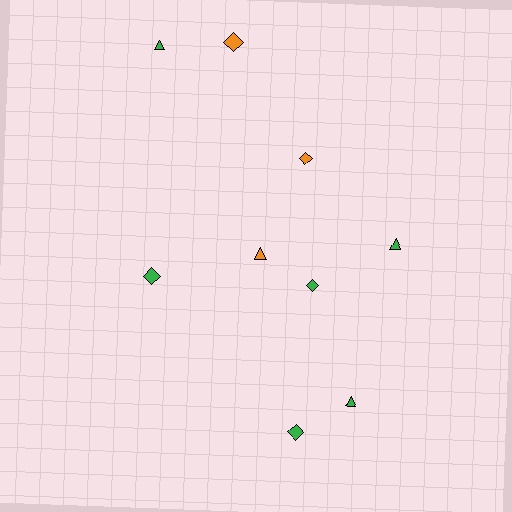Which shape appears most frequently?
Diamond, with 5 objects.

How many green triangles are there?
There are 3 green triangles.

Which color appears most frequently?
Green, with 6 objects.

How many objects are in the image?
There are 9 objects.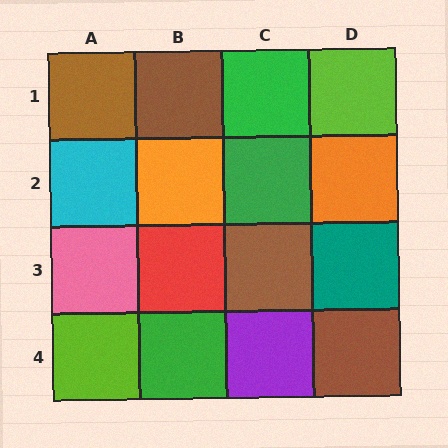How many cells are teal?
1 cell is teal.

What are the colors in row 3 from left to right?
Pink, red, brown, teal.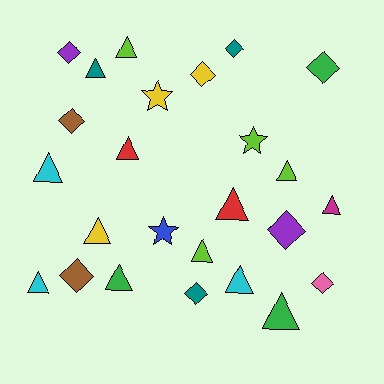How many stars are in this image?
There are 3 stars.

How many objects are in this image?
There are 25 objects.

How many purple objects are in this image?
There are 2 purple objects.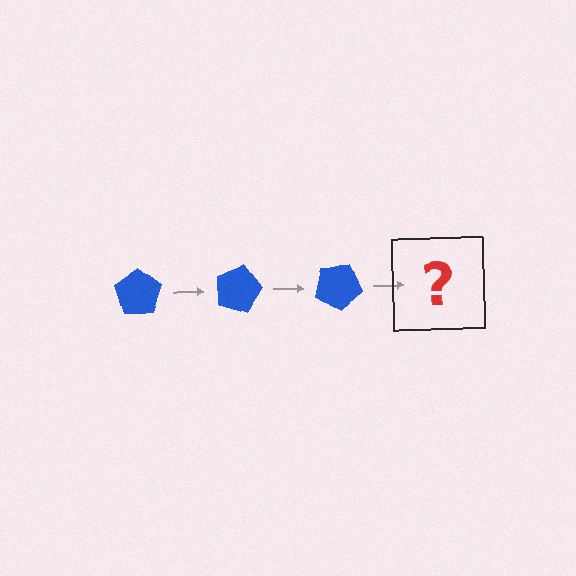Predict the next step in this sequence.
The next step is a blue pentagon rotated 45 degrees.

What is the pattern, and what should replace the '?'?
The pattern is that the pentagon rotates 15 degrees each step. The '?' should be a blue pentagon rotated 45 degrees.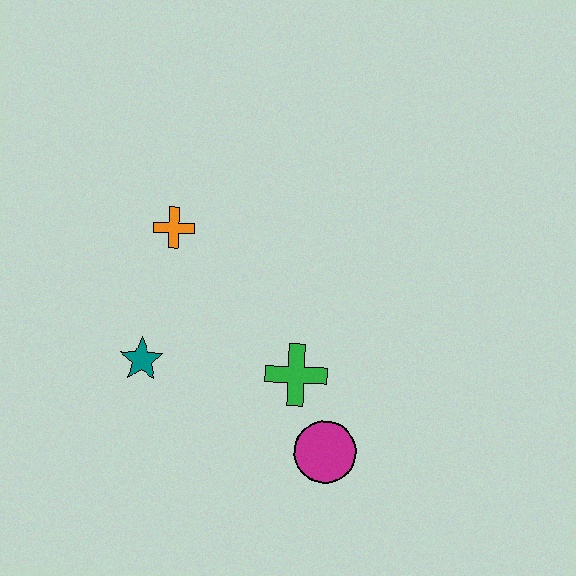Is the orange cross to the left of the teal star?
No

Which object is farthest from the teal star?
The magenta circle is farthest from the teal star.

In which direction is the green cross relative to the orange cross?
The green cross is below the orange cross.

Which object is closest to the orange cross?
The teal star is closest to the orange cross.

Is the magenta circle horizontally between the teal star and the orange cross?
No